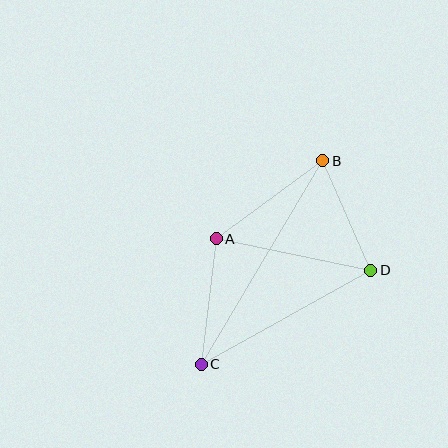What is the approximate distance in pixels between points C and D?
The distance between C and D is approximately 194 pixels.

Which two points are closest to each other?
Points B and D are closest to each other.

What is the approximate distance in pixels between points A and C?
The distance between A and C is approximately 126 pixels.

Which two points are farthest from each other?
Points B and C are farthest from each other.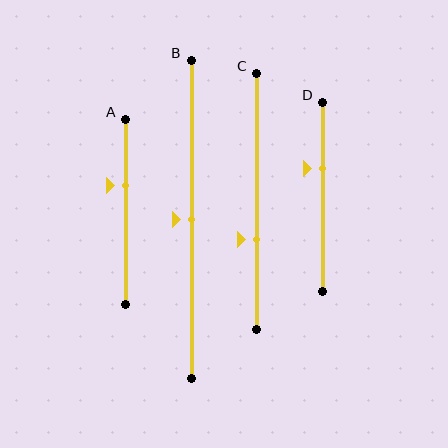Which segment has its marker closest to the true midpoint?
Segment B has its marker closest to the true midpoint.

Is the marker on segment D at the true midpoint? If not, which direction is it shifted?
No, the marker on segment D is shifted upward by about 15% of the segment length.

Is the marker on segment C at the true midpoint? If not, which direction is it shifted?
No, the marker on segment C is shifted downward by about 15% of the segment length.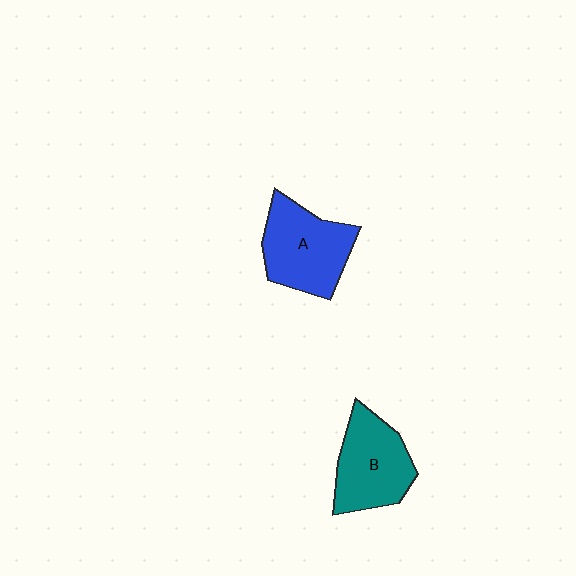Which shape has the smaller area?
Shape B (teal).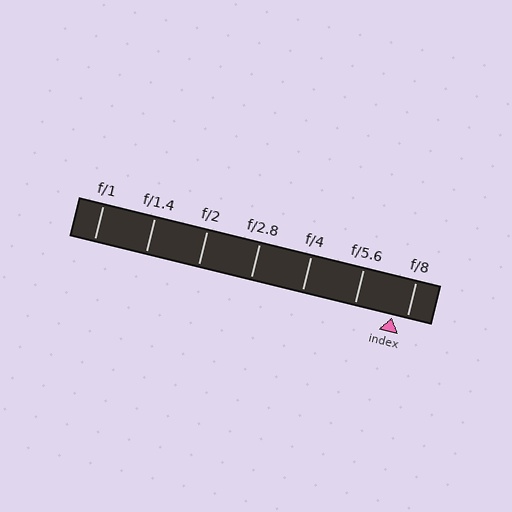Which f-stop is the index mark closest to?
The index mark is closest to f/8.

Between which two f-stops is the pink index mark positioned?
The index mark is between f/5.6 and f/8.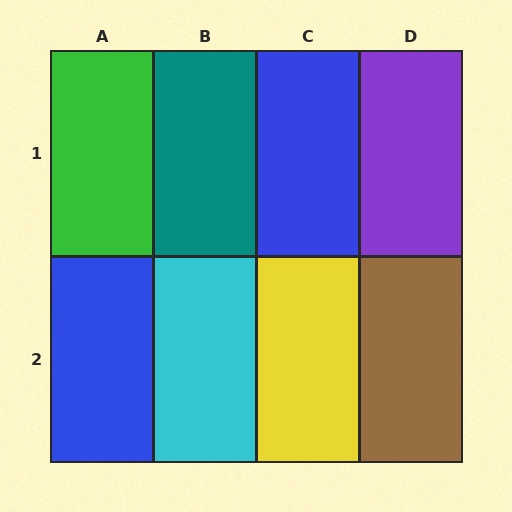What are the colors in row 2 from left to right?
Blue, cyan, yellow, brown.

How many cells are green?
1 cell is green.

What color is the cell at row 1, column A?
Green.